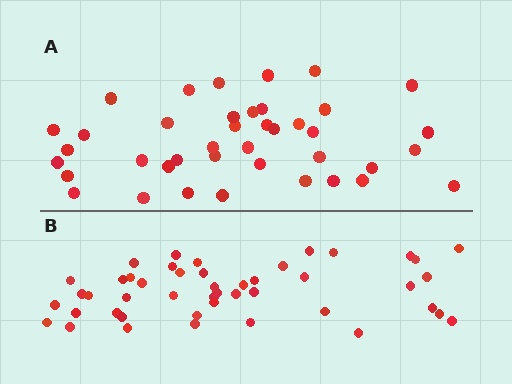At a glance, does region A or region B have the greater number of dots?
Region B (the bottom region) has more dots.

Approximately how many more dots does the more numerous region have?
Region B has about 6 more dots than region A.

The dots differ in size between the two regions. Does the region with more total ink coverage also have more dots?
No. Region A has more total ink coverage because its dots are larger, but region B actually contains more individual dots. Total area can be misleading — the number of items is what matters here.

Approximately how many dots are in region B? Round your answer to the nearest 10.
About 50 dots. (The exact count is 46, which rounds to 50.)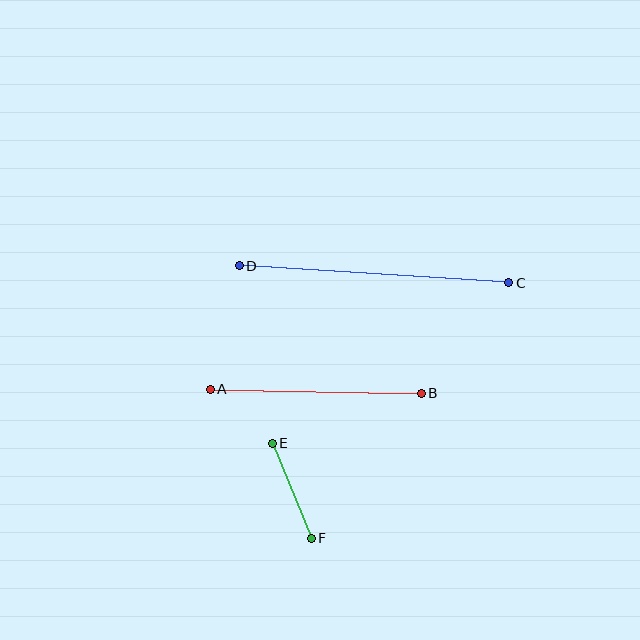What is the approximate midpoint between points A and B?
The midpoint is at approximately (316, 391) pixels.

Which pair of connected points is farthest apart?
Points C and D are farthest apart.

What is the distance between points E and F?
The distance is approximately 102 pixels.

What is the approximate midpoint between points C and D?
The midpoint is at approximately (374, 274) pixels.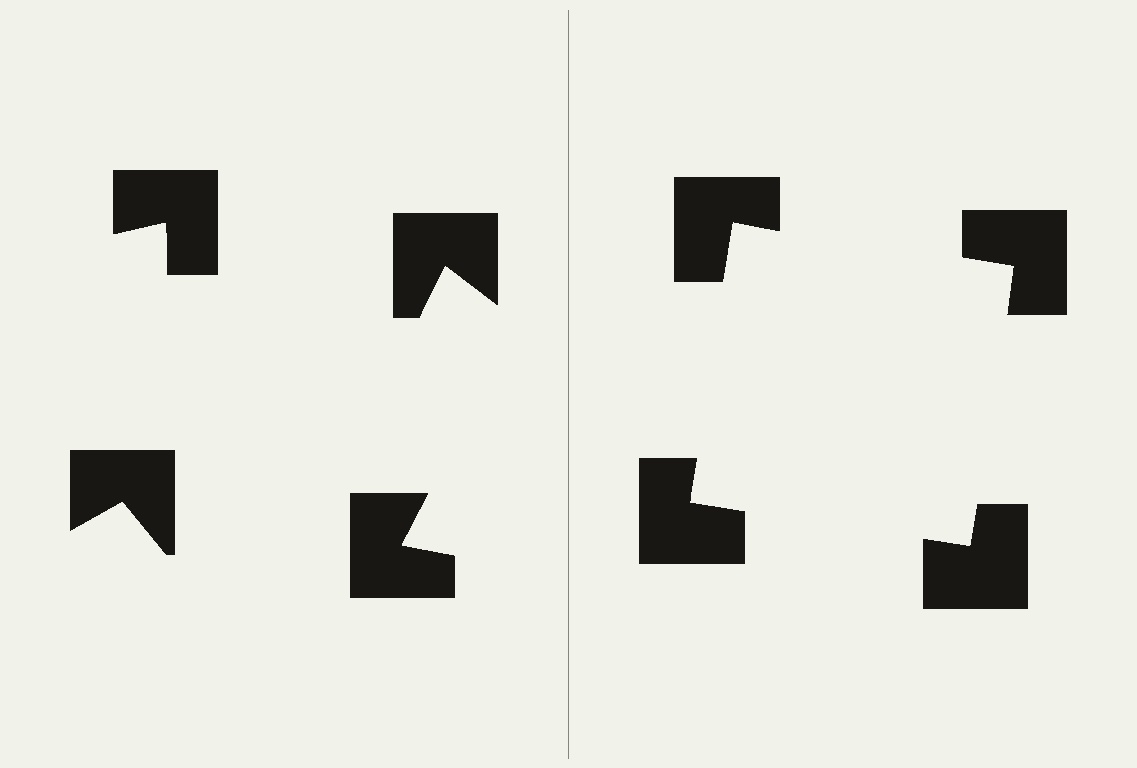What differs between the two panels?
The notched squares are positioned identically on both sides; only the wedge orientations differ. On the right they align to a square; on the left they are misaligned.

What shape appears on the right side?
An illusory square.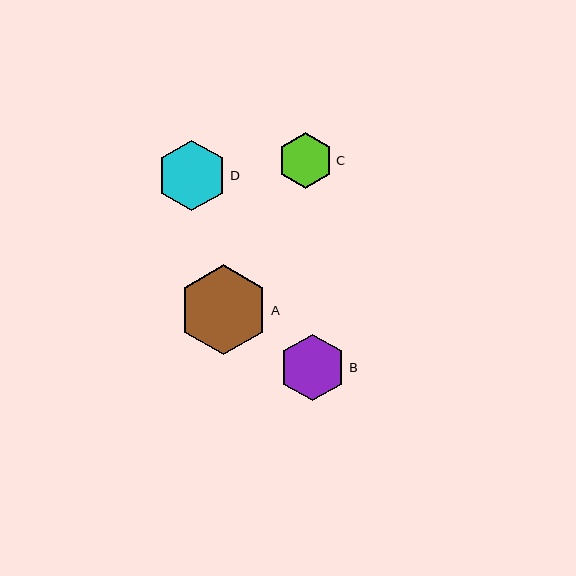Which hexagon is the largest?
Hexagon A is the largest with a size of approximately 90 pixels.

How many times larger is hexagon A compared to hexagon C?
Hexagon A is approximately 1.6 times the size of hexagon C.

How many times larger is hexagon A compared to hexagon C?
Hexagon A is approximately 1.6 times the size of hexagon C.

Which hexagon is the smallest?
Hexagon C is the smallest with a size of approximately 56 pixels.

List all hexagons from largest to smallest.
From largest to smallest: A, D, B, C.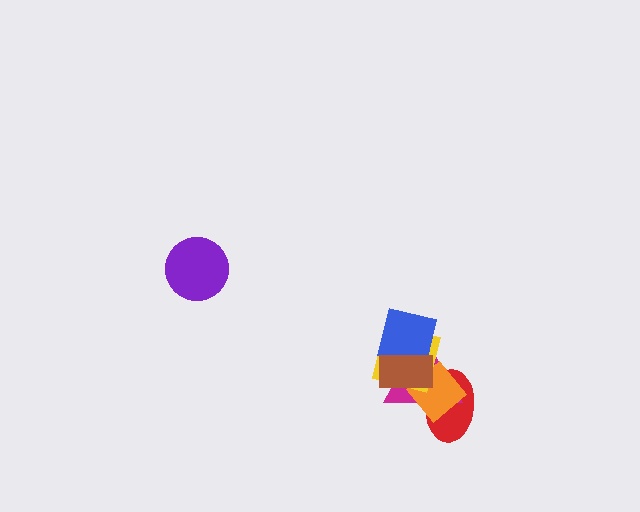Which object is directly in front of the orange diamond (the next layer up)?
The yellow square is directly in front of the orange diamond.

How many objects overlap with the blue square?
3 objects overlap with the blue square.